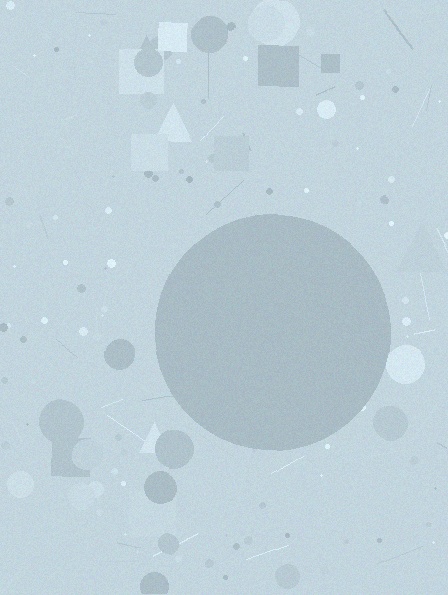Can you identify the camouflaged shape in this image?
The camouflaged shape is a circle.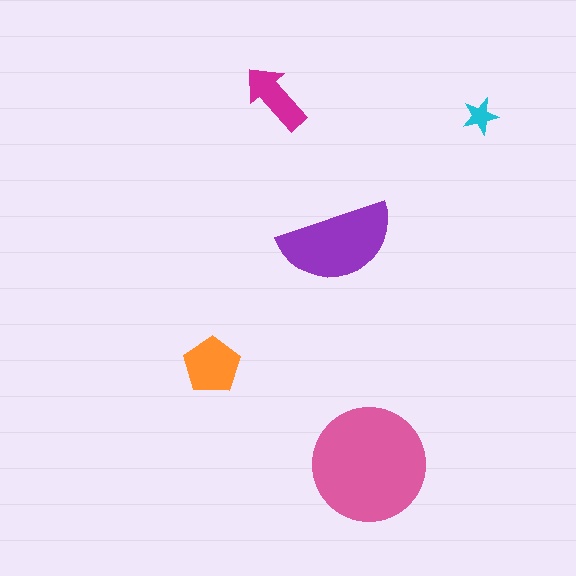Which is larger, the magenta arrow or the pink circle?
The pink circle.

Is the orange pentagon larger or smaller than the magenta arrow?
Larger.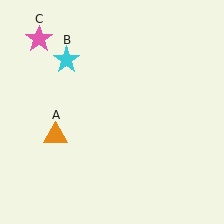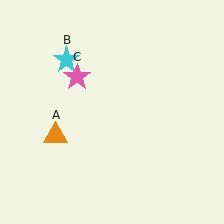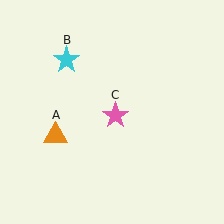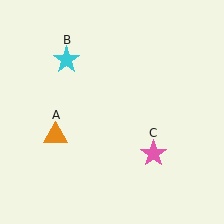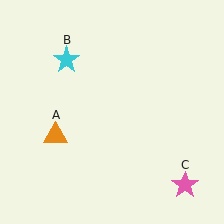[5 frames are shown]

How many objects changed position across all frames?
1 object changed position: pink star (object C).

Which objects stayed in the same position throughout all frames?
Orange triangle (object A) and cyan star (object B) remained stationary.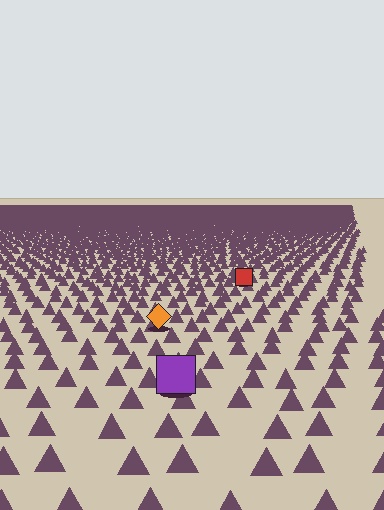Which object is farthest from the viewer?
The red square is farthest from the viewer. It appears smaller and the ground texture around it is denser.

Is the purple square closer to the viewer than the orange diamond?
Yes. The purple square is closer — you can tell from the texture gradient: the ground texture is coarser near it.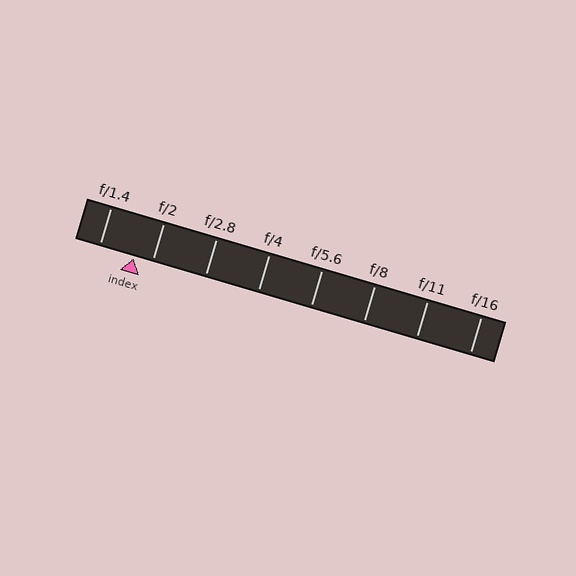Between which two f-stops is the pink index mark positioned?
The index mark is between f/1.4 and f/2.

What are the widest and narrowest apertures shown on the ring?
The widest aperture shown is f/1.4 and the narrowest is f/16.